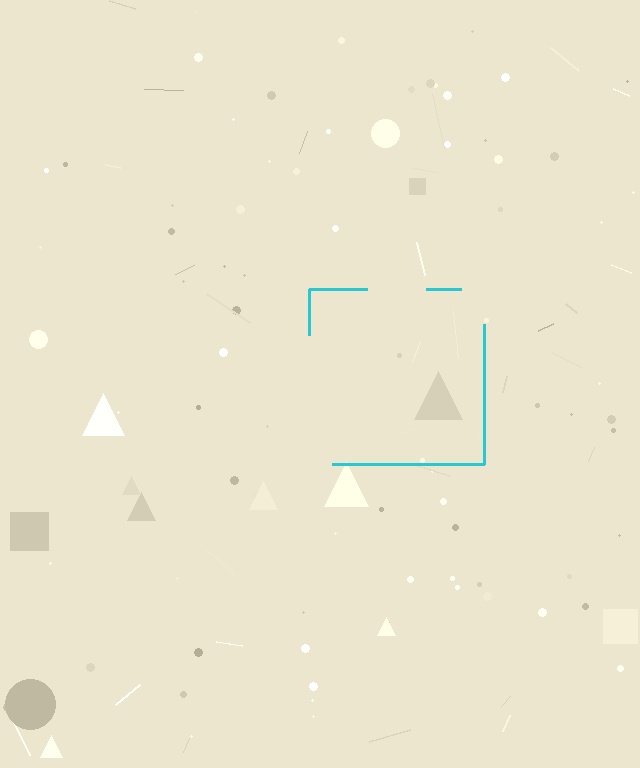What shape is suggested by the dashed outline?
The dashed outline suggests a square.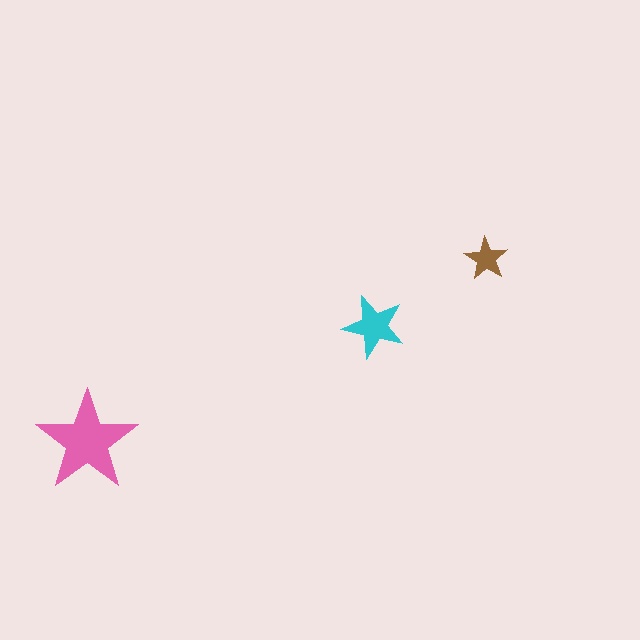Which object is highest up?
The brown star is topmost.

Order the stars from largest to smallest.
the pink one, the cyan one, the brown one.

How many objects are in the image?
There are 3 objects in the image.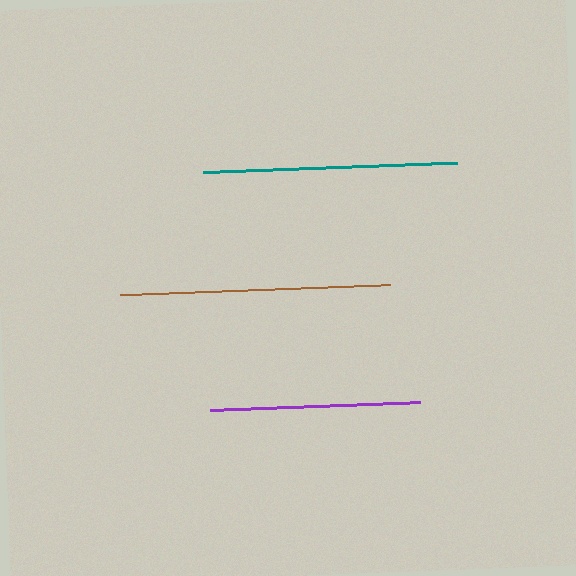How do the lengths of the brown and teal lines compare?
The brown and teal lines are approximately the same length.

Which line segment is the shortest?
The purple line is the shortest at approximately 210 pixels.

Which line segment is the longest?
The brown line is the longest at approximately 269 pixels.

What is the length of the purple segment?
The purple segment is approximately 210 pixels long.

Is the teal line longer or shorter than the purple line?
The teal line is longer than the purple line.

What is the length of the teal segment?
The teal segment is approximately 255 pixels long.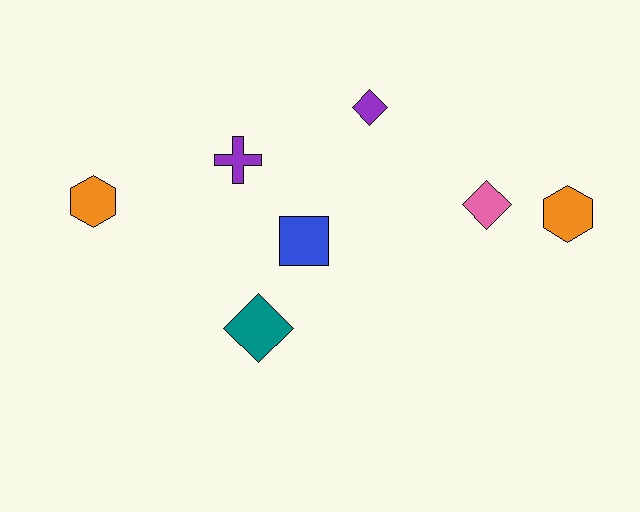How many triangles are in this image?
There are no triangles.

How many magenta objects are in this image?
There are no magenta objects.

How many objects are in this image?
There are 7 objects.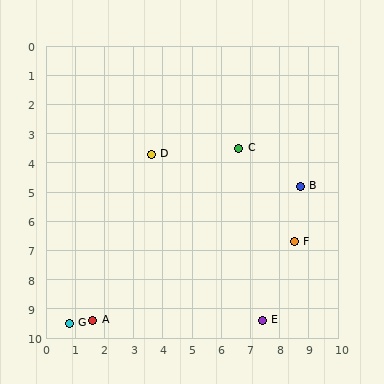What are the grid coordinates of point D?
Point D is at approximately (3.6, 3.7).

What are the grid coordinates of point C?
Point C is at approximately (6.6, 3.5).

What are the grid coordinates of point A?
Point A is at approximately (1.6, 9.4).